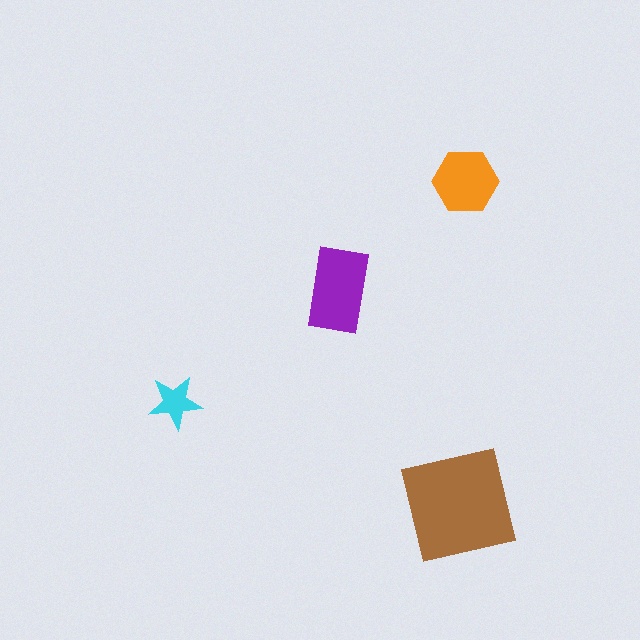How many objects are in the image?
There are 4 objects in the image.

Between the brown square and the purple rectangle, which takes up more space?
The brown square.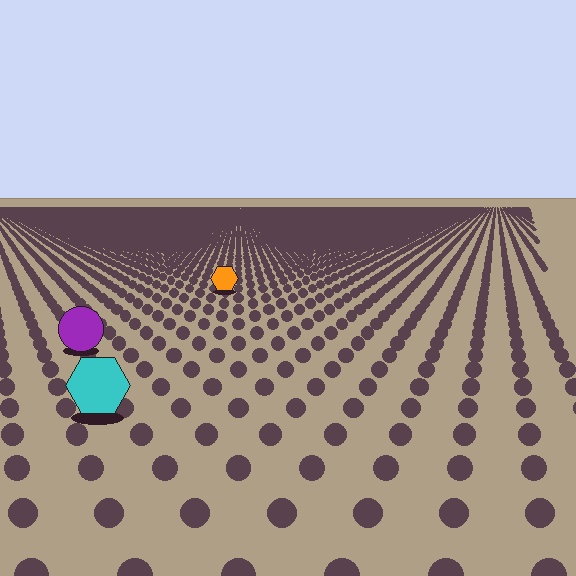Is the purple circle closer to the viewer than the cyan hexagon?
No. The cyan hexagon is closer — you can tell from the texture gradient: the ground texture is coarser near it.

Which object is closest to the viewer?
The cyan hexagon is closest. The texture marks near it are larger and more spread out.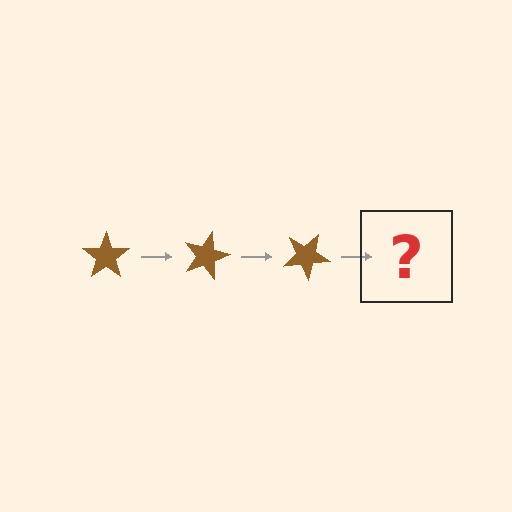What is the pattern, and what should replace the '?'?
The pattern is that the star rotates 15 degrees each step. The '?' should be a brown star rotated 45 degrees.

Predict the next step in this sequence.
The next step is a brown star rotated 45 degrees.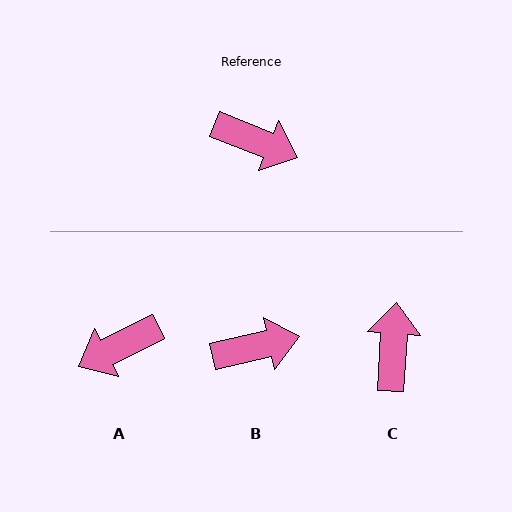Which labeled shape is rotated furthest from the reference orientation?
A, about 131 degrees away.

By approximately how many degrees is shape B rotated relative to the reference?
Approximately 35 degrees counter-clockwise.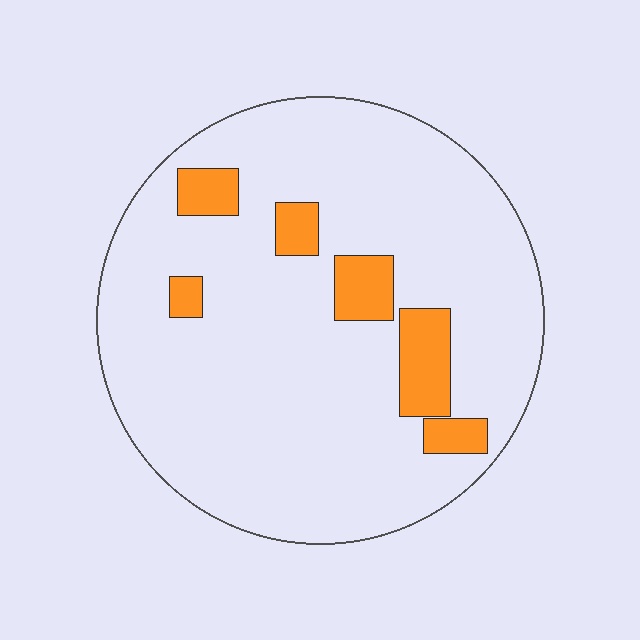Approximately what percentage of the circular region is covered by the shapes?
Approximately 10%.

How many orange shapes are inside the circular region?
6.